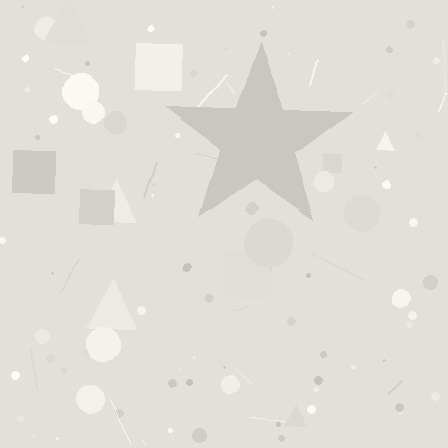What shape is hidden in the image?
A star is hidden in the image.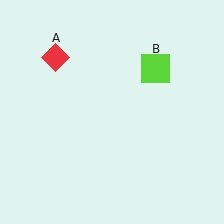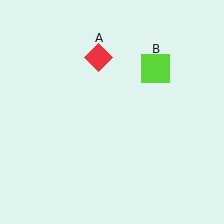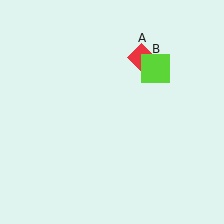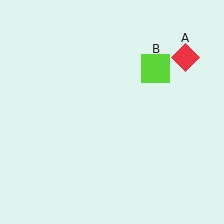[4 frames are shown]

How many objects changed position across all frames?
1 object changed position: red diamond (object A).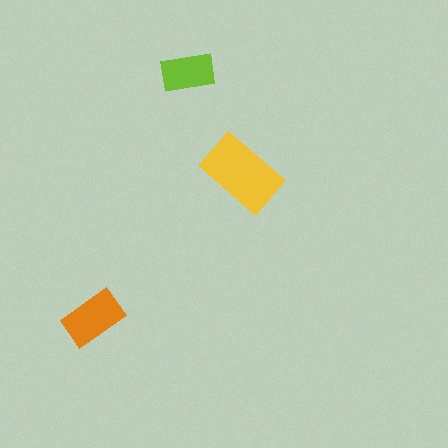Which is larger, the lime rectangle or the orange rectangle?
The orange one.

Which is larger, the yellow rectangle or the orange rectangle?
The yellow one.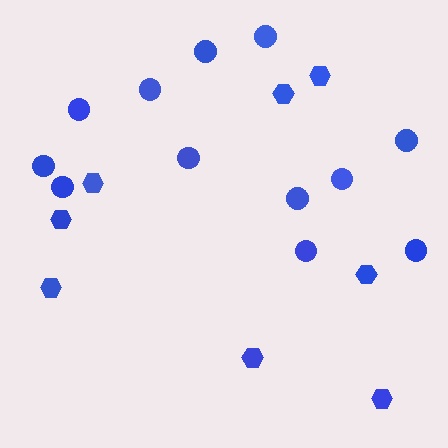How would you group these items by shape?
There are 2 groups: one group of hexagons (8) and one group of circles (12).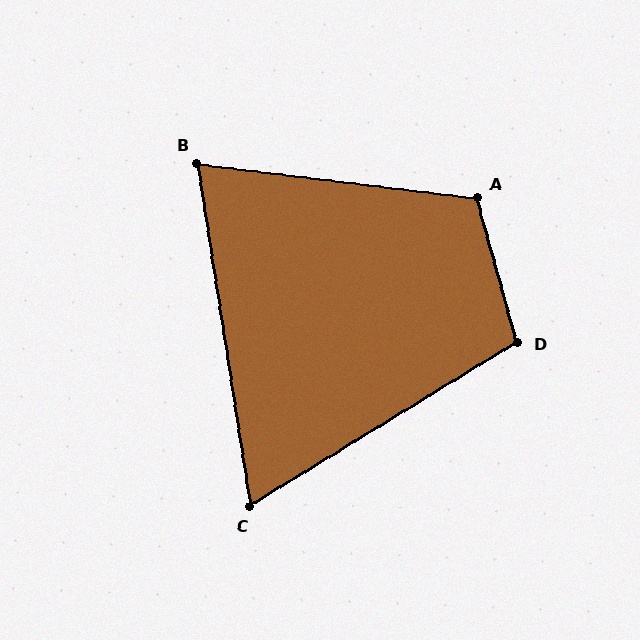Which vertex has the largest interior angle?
A, at approximately 113 degrees.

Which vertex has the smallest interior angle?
C, at approximately 67 degrees.